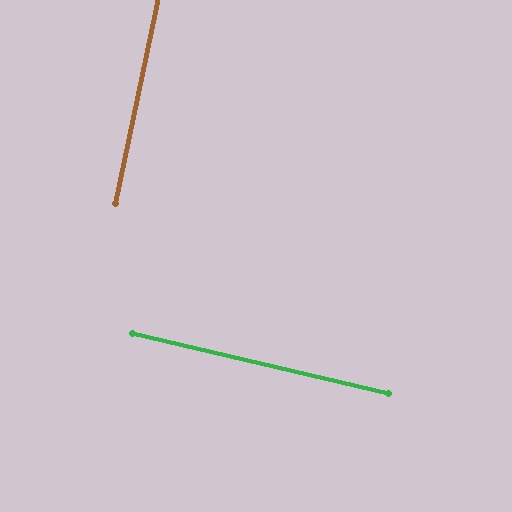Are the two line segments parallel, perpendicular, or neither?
Perpendicular — they meet at approximately 88°.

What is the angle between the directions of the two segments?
Approximately 88 degrees.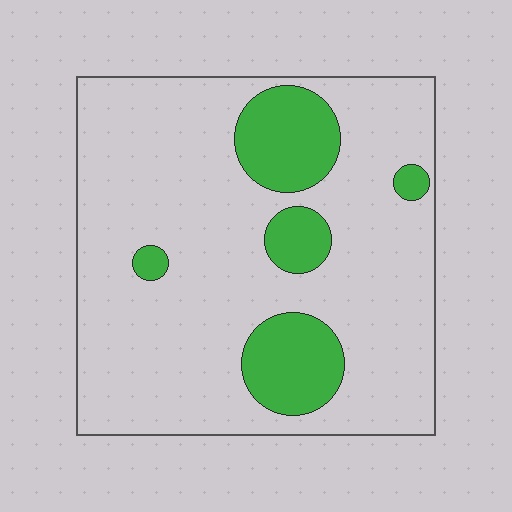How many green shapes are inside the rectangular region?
5.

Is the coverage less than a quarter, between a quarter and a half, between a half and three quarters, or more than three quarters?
Less than a quarter.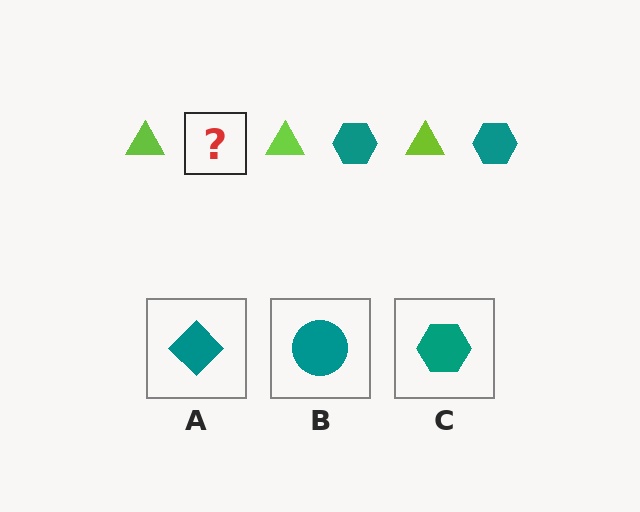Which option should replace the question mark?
Option C.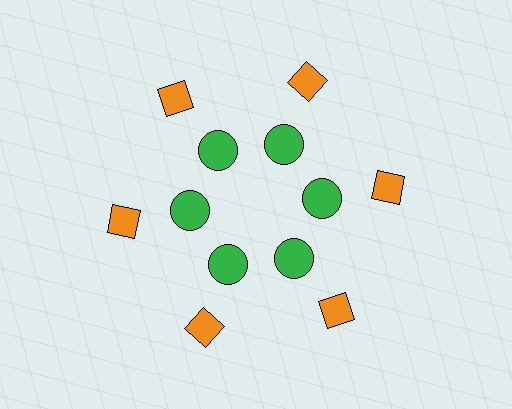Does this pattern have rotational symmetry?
Yes, this pattern has 6-fold rotational symmetry. It looks the same after rotating 60 degrees around the center.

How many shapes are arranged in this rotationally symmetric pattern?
There are 12 shapes, arranged in 6 groups of 2.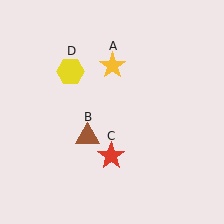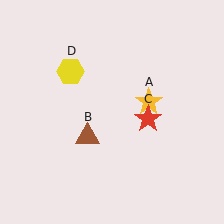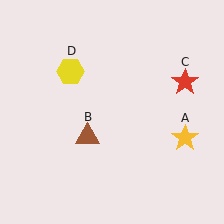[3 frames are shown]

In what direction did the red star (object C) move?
The red star (object C) moved up and to the right.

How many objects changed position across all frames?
2 objects changed position: yellow star (object A), red star (object C).